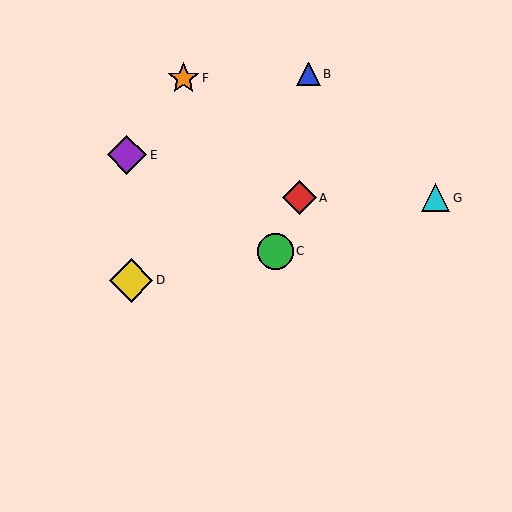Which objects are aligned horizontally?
Objects A, G are aligned horizontally.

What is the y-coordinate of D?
Object D is at y≈280.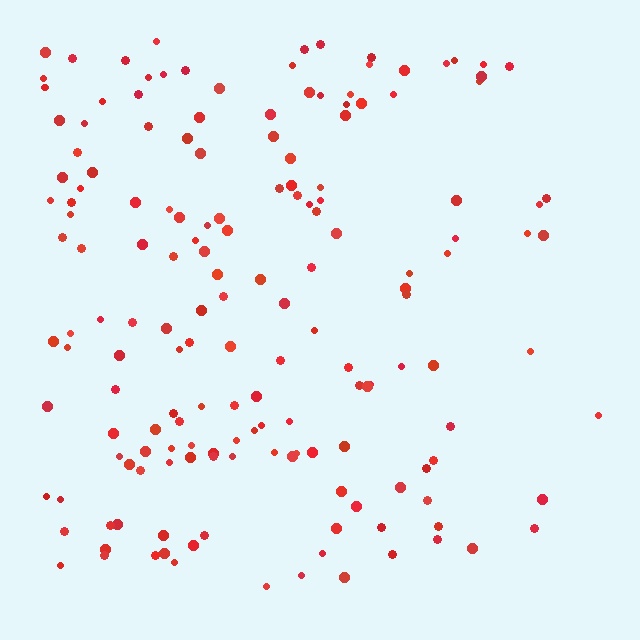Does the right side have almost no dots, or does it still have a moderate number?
Still a moderate number, just noticeably fewer than the left.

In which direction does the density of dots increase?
From right to left, with the left side densest.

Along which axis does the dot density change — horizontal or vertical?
Horizontal.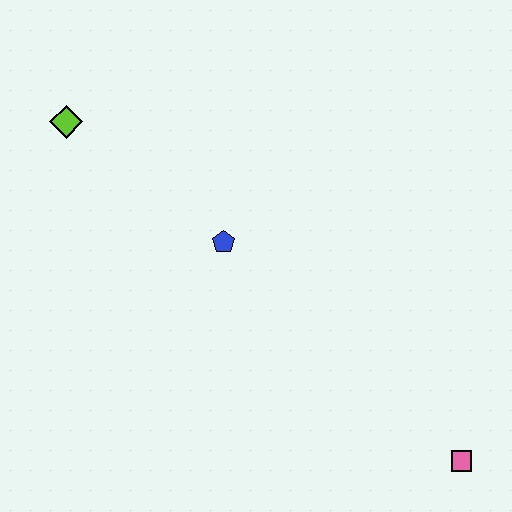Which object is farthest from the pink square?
The lime diamond is farthest from the pink square.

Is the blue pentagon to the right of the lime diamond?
Yes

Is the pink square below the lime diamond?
Yes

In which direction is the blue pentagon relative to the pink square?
The blue pentagon is to the left of the pink square.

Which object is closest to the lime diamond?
The blue pentagon is closest to the lime diamond.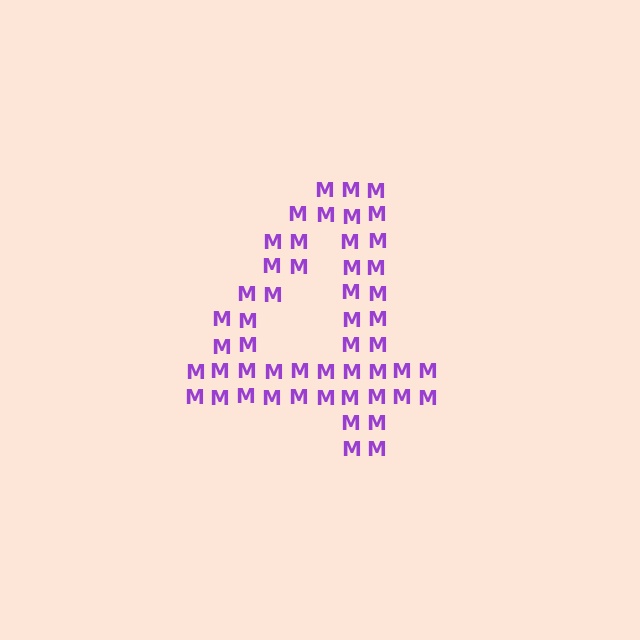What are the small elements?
The small elements are letter M's.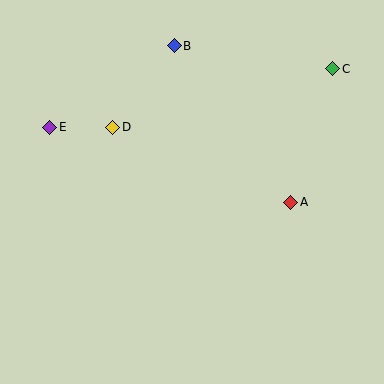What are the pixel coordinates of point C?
Point C is at (333, 69).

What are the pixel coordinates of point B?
Point B is at (174, 46).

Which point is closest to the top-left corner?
Point E is closest to the top-left corner.